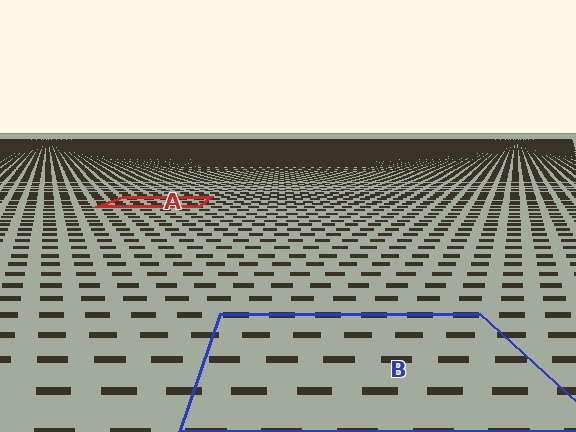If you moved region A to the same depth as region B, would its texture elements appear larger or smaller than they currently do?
They would appear larger. At a closer depth, the same texture elements are projected at a bigger on-screen size.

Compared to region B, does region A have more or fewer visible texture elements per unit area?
Region A has more texture elements per unit area — they are packed more densely because it is farther away.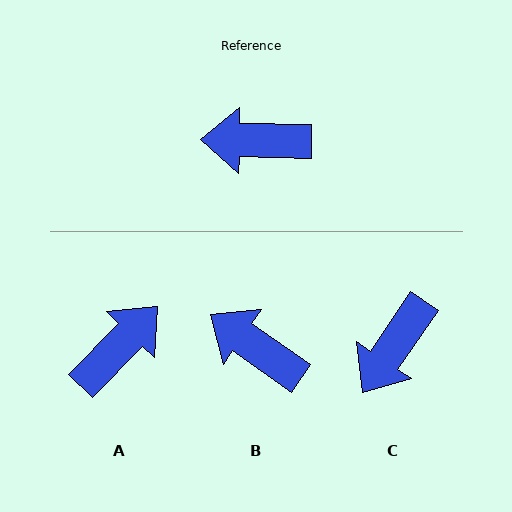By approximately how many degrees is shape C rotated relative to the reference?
Approximately 57 degrees counter-clockwise.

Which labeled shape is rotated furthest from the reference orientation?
A, about 133 degrees away.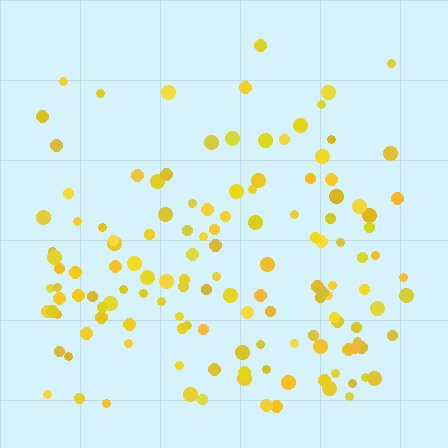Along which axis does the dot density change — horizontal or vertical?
Vertical.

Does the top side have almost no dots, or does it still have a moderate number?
Still a moderate number, just noticeably fewer than the bottom.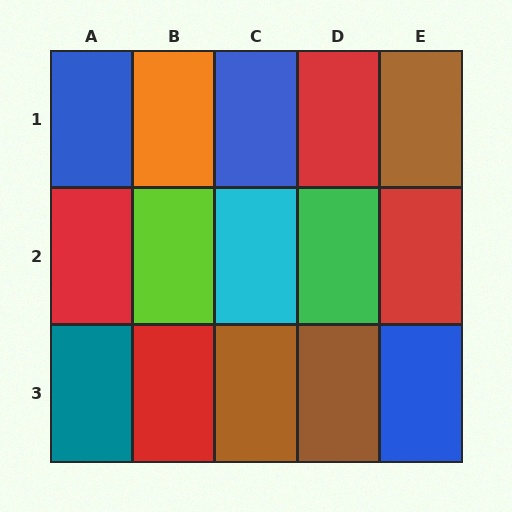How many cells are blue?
3 cells are blue.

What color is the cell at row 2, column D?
Green.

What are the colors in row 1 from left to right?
Blue, orange, blue, red, brown.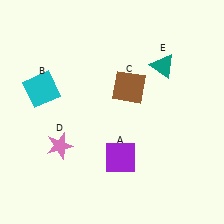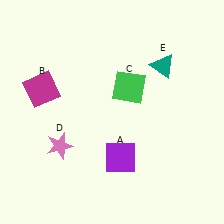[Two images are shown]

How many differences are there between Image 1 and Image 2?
There are 2 differences between the two images.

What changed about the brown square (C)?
In Image 1, C is brown. In Image 2, it changed to green.